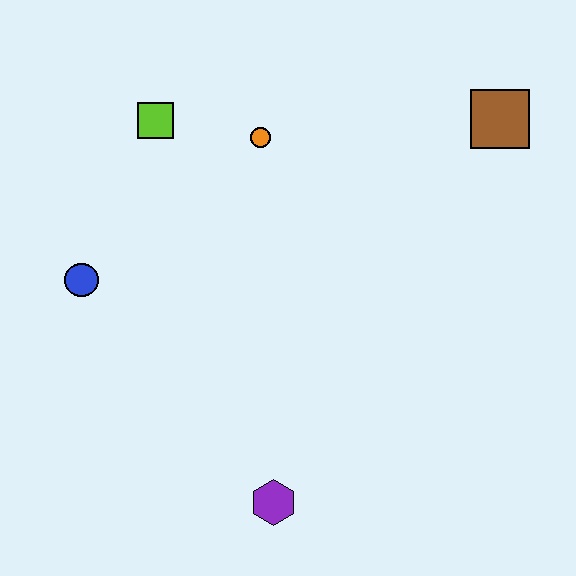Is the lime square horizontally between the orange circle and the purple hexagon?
No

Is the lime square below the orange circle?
No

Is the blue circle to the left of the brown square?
Yes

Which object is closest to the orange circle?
The lime square is closest to the orange circle.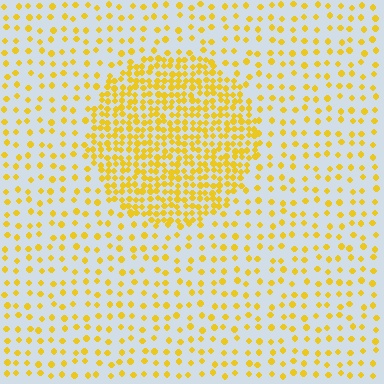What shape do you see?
I see a circle.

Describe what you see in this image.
The image contains small yellow elements arranged at two different densities. A circle-shaped region is visible where the elements are more densely packed than the surrounding area.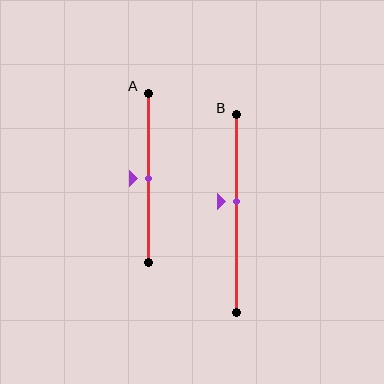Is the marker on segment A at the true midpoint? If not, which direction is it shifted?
Yes, the marker on segment A is at the true midpoint.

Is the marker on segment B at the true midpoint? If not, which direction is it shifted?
No, the marker on segment B is shifted upward by about 6% of the segment length.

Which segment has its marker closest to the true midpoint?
Segment A has its marker closest to the true midpoint.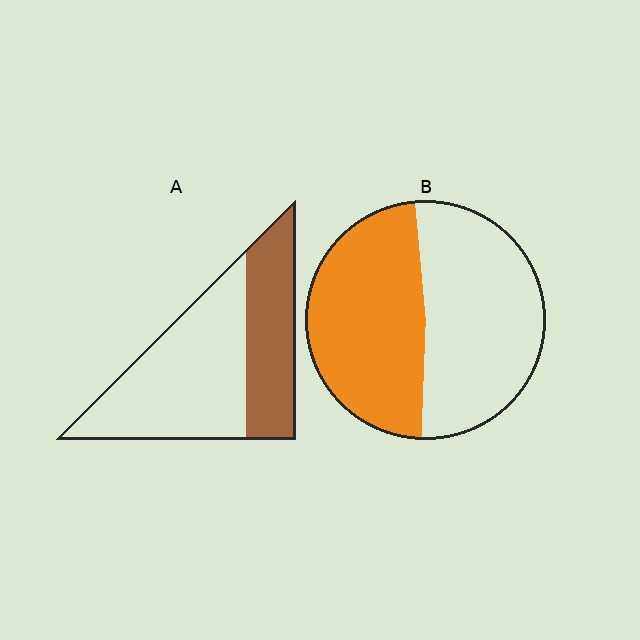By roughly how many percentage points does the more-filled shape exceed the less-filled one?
By roughly 10 percentage points (B over A).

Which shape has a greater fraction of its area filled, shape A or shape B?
Shape B.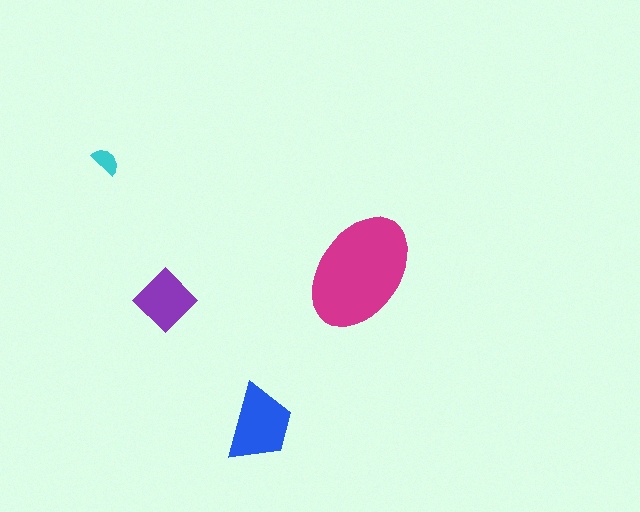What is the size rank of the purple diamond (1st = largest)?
3rd.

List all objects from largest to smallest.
The magenta ellipse, the blue trapezoid, the purple diamond, the cyan semicircle.